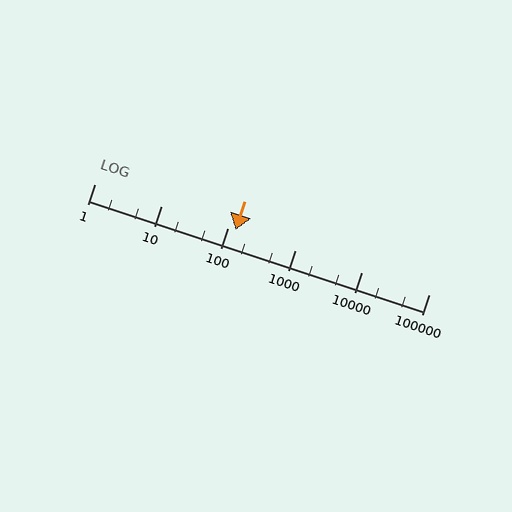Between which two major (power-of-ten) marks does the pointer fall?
The pointer is between 100 and 1000.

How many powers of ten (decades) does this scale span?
The scale spans 5 decades, from 1 to 100000.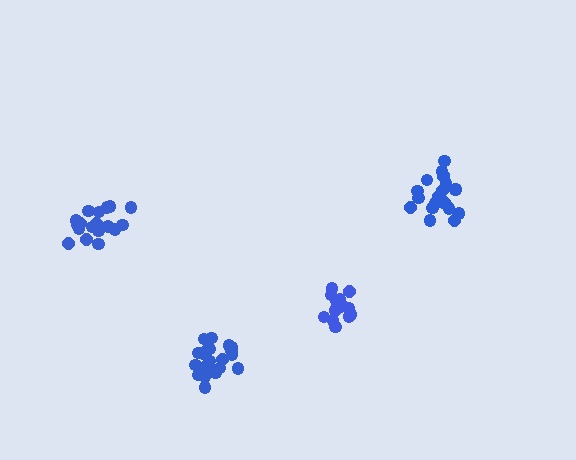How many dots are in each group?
Group 1: 21 dots, Group 2: 18 dots, Group 3: 15 dots, Group 4: 21 dots (75 total).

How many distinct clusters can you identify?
There are 4 distinct clusters.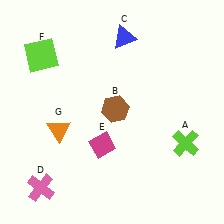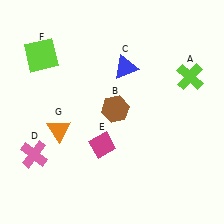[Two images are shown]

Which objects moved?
The objects that moved are: the lime cross (A), the blue triangle (C), the pink cross (D).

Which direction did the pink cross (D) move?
The pink cross (D) moved up.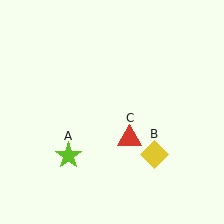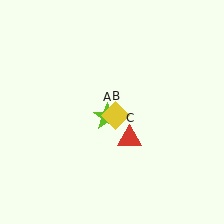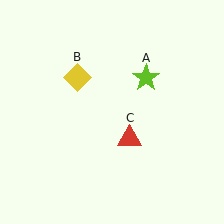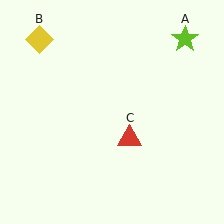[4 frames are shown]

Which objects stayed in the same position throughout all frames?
Red triangle (object C) remained stationary.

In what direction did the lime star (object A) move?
The lime star (object A) moved up and to the right.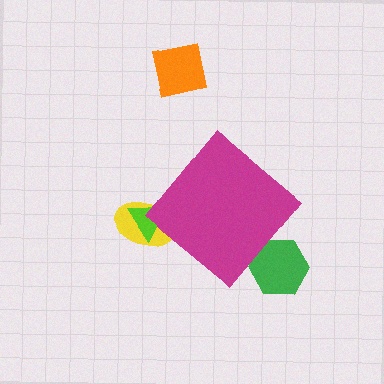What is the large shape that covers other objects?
A magenta diamond.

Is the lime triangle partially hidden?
Yes, the lime triangle is partially hidden behind the magenta diamond.